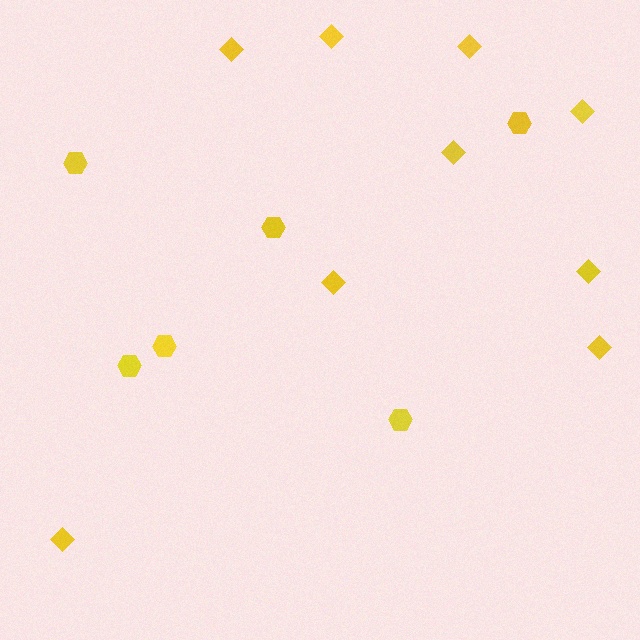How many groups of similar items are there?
There are 2 groups: one group of diamonds (9) and one group of hexagons (6).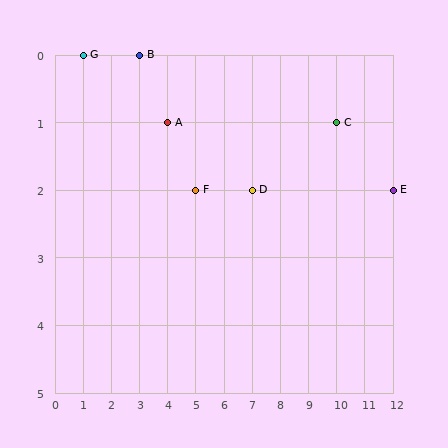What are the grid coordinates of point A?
Point A is at grid coordinates (4, 1).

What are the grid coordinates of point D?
Point D is at grid coordinates (7, 2).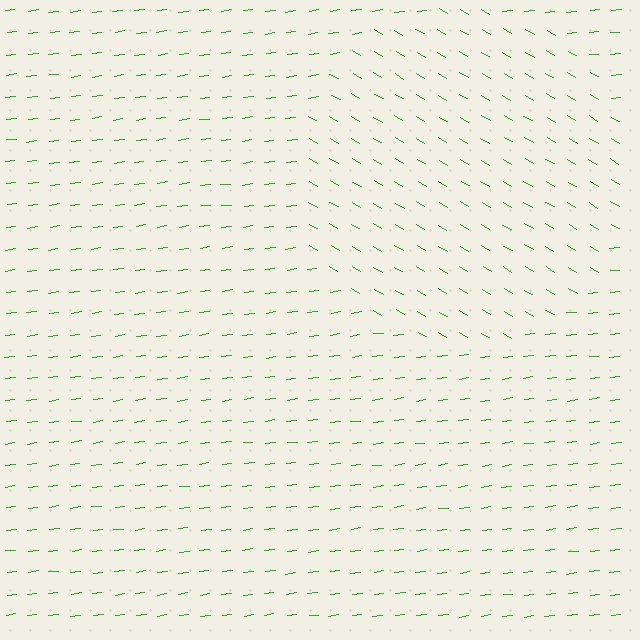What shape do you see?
I see a circle.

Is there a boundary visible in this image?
Yes, there is a texture boundary formed by a change in line orientation.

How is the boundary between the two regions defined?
The boundary is defined purely by a change in line orientation (approximately 38 degrees difference). All lines are the same color and thickness.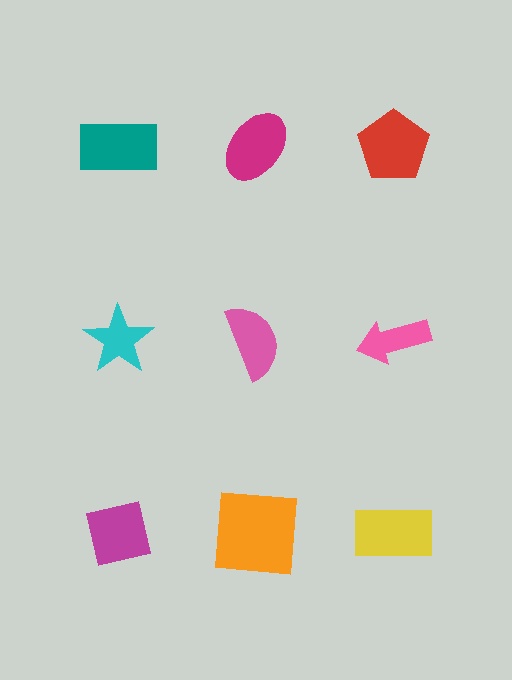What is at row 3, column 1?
A magenta square.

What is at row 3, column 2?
An orange square.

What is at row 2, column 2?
A pink semicircle.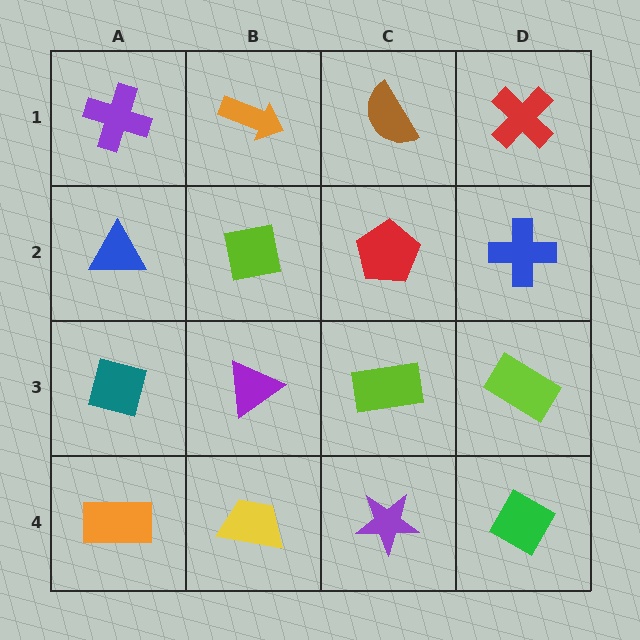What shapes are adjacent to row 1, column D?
A blue cross (row 2, column D), a brown semicircle (row 1, column C).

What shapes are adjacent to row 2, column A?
A purple cross (row 1, column A), a teal square (row 3, column A), a lime square (row 2, column B).